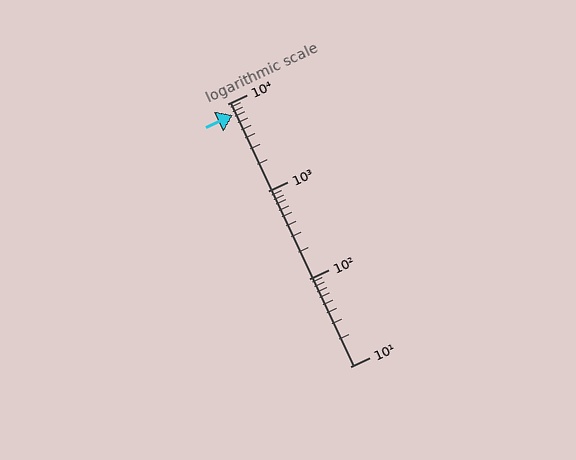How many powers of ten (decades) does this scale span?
The scale spans 3 decades, from 10 to 10000.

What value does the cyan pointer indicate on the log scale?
The pointer indicates approximately 7400.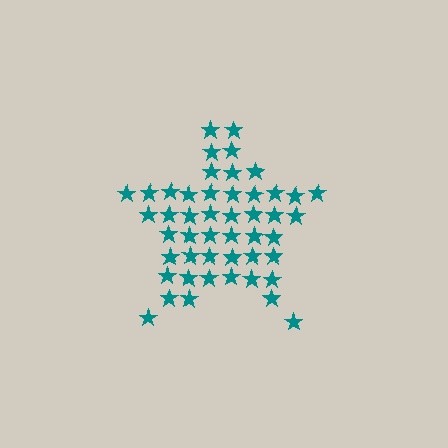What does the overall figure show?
The overall figure shows a star.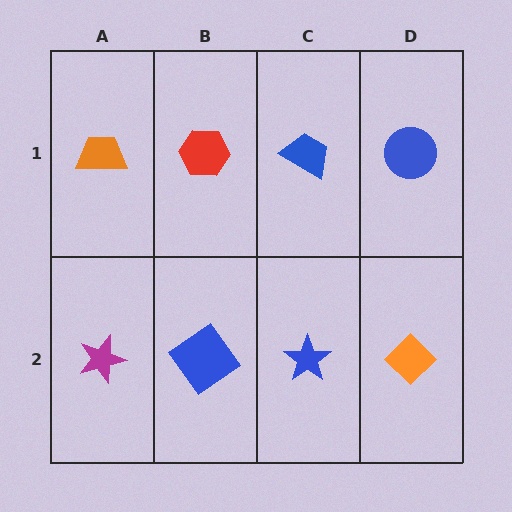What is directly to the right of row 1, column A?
A red hexagon.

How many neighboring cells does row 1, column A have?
2.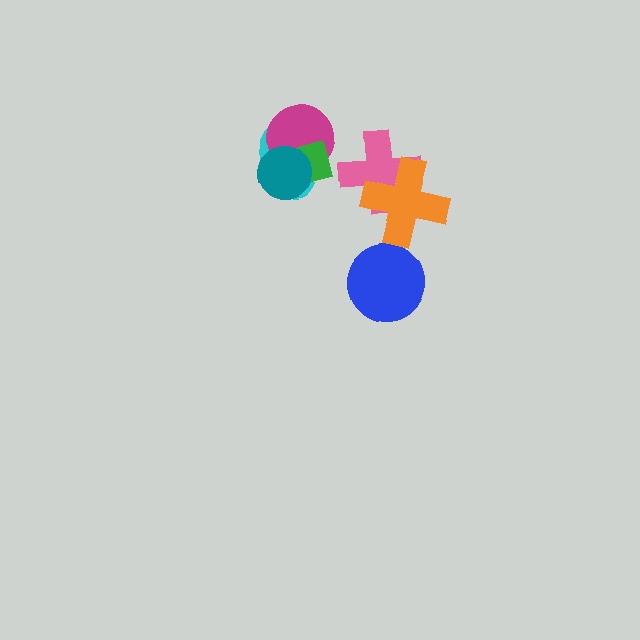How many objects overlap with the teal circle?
3 objects overlap with the teal circle.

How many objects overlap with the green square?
3 objects overlap with the green square.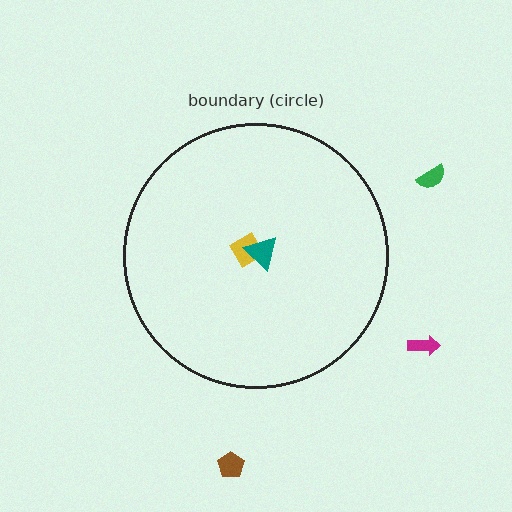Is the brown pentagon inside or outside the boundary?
Outside.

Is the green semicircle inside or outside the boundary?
Outside.